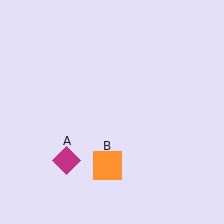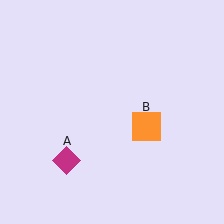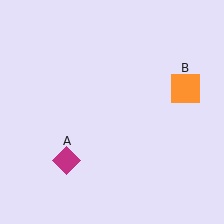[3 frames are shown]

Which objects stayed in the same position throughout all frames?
Magenta diamond (object A) remained stationary.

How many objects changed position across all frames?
1 object changed position: orange square (object B).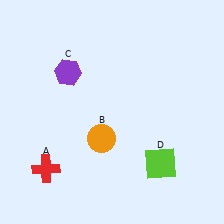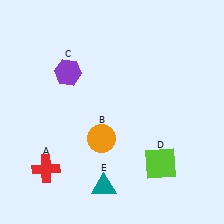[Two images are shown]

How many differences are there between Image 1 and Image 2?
There is 1 difference between the two images.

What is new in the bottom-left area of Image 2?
A teal triangle (E) was added in the bottom-left area of Image 2.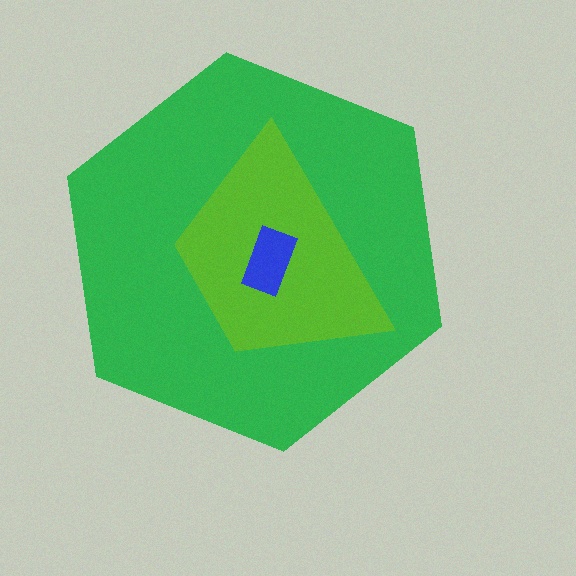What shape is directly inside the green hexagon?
The lime trapezoid.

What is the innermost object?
The blue rectangle.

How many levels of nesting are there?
3.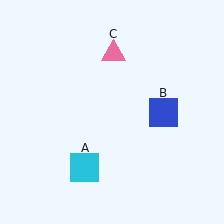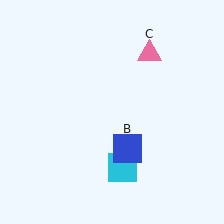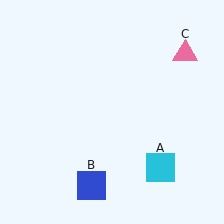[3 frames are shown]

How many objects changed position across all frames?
3 objects changed position: cyan square (object A), blue square (object B), pink triangle (object C).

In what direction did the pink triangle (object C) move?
The pink triangle (object C) moved right.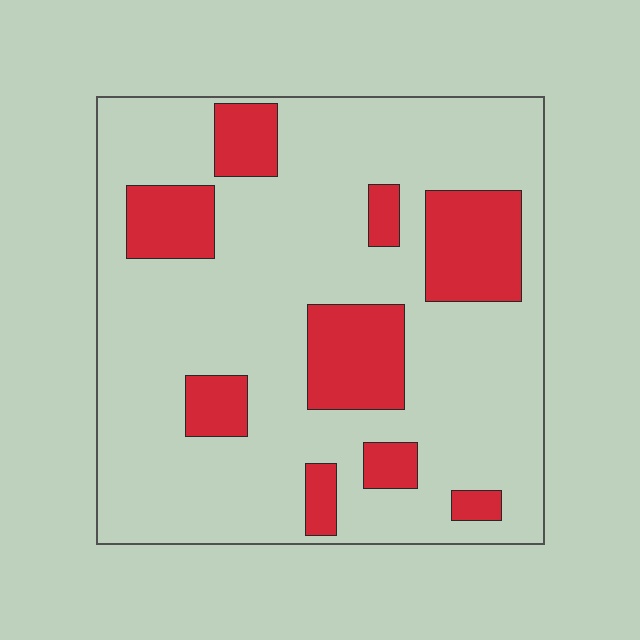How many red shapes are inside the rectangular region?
9.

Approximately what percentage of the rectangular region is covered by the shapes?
Approximately 20%.